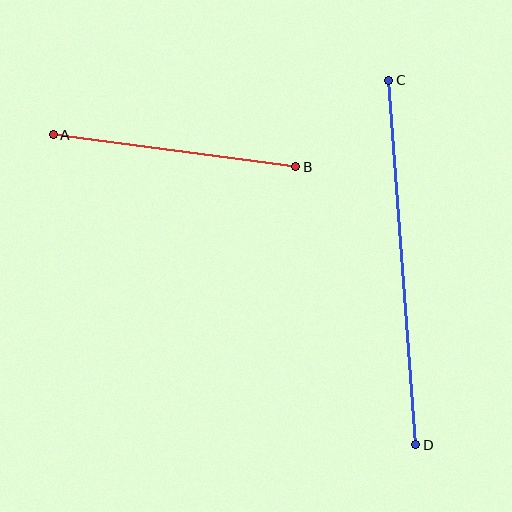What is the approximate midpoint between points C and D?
The midpoint is at approximately (402, 263) pixels.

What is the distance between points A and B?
The distance is approximately 245 pixels.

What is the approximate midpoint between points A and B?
The midpoint is at approximately (175, 151) pixels.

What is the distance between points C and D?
The distance is approximately 366 pixels.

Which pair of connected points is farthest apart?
Points C and D are farthest apart.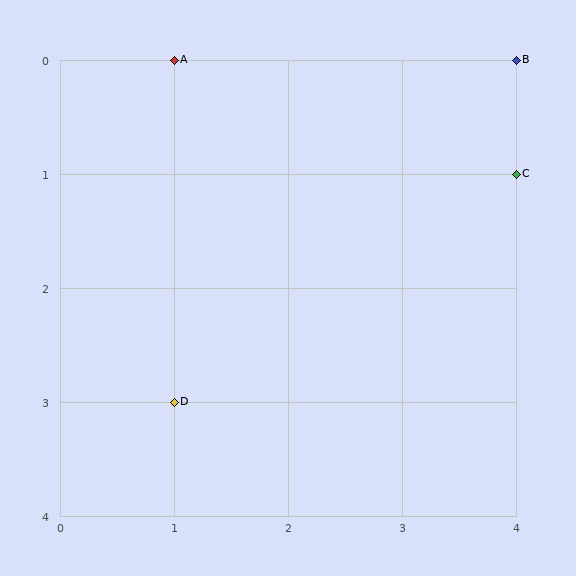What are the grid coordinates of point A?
Point A is at grid coordinates (1, 0).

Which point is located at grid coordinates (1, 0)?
Point A is at (1, 0).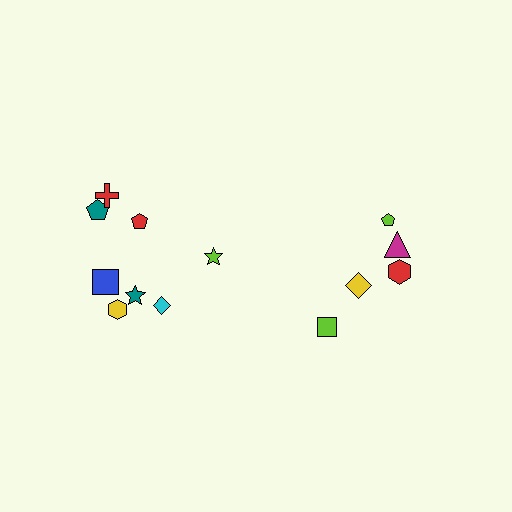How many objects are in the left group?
There are 8 objects.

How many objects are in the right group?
There are 5 objects.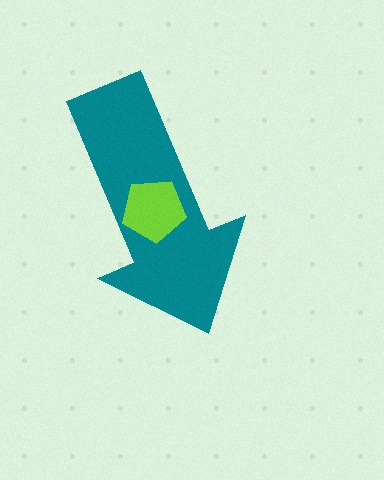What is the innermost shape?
The lime pentagon.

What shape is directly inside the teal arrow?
The lime pentagon.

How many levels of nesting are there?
2.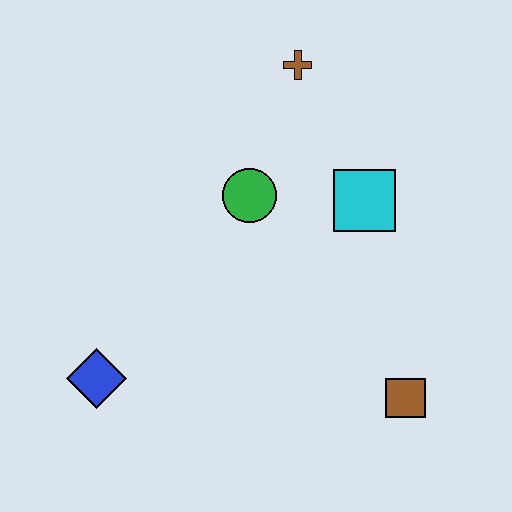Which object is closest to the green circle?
The cyan square is closest to the green circle.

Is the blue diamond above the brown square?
Yes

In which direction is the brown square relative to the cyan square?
The brown square is below the cyan square.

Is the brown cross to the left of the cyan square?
Yes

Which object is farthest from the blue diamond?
The brown cross is farthest from the blue diamond.